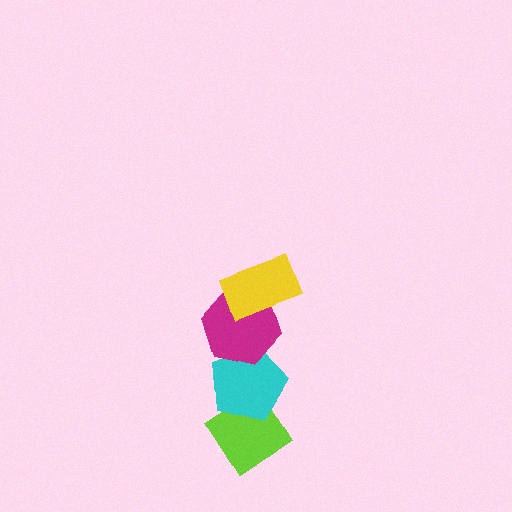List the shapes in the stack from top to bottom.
From top to bottom: the yellow rectangle, the magenta hexagon, the cyan pentagon, the lime diamond.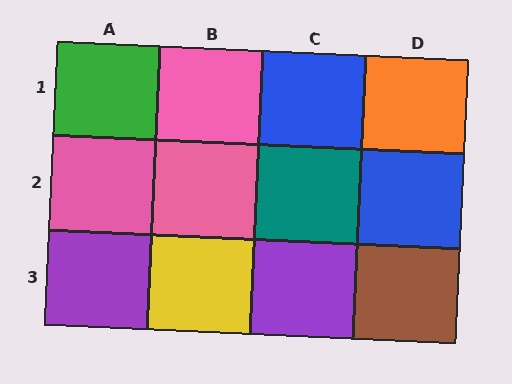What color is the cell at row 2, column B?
Pink.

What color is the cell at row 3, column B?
Yellow.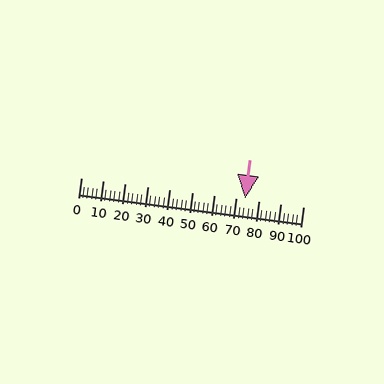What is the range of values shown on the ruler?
The ruler shows values from 0 to 100.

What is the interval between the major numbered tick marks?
The major tick marks are spaced 10 units apart.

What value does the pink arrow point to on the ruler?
The pink arrow points to approximately 74.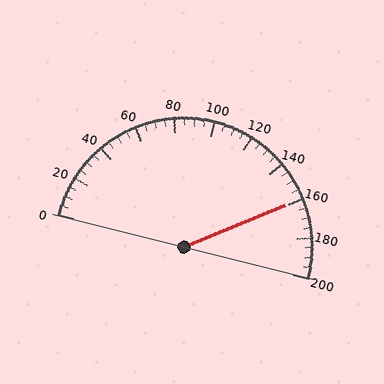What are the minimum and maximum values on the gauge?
The gauge ranges from 0 to 200.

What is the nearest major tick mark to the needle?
The nearest major tick mark is 160.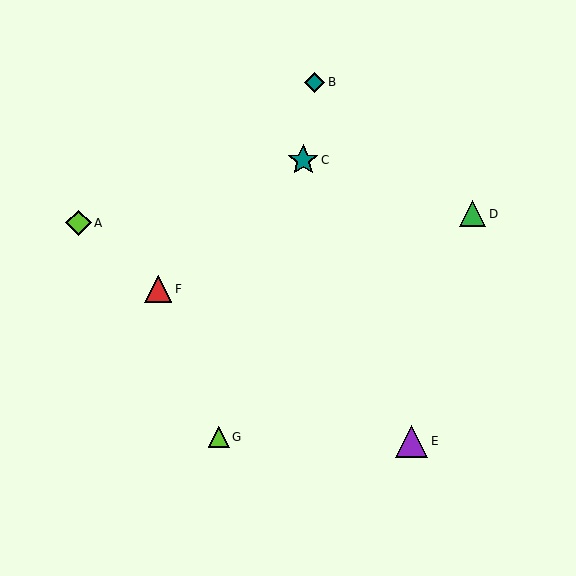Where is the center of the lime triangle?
The center of the lime triangle is at (219, 437).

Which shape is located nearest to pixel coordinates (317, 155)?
The teal star (labeled C) at (303, 160) is nearest to that location.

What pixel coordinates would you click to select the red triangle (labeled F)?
Click at (158, 289) to select the red triangle F.